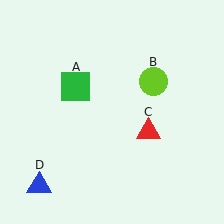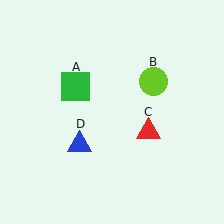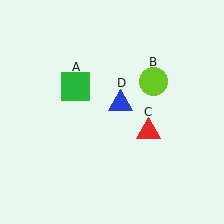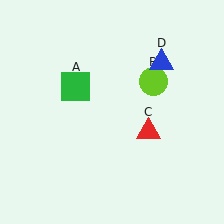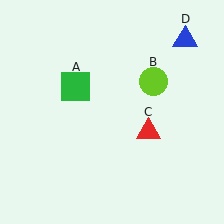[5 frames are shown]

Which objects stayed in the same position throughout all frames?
Green square (object A) and lime circle (object B) and red triangle (object C) remained stationary.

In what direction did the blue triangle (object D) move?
The blue triangle (object D) moved up and to the right.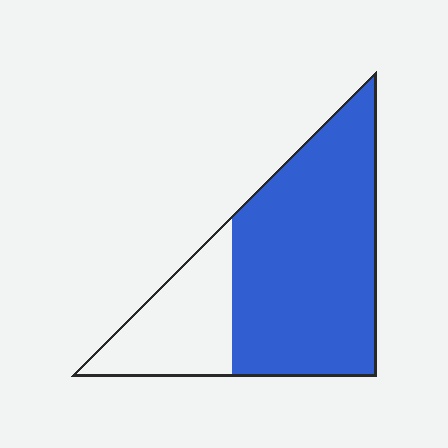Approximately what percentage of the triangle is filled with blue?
Approximately 70%.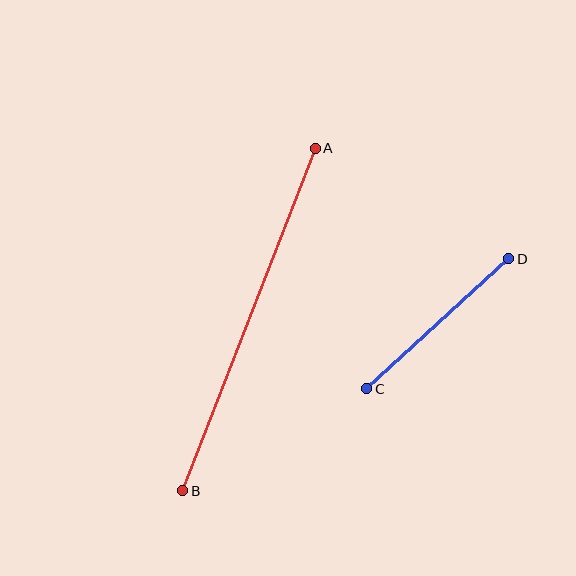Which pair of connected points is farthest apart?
Points A and B are farthest apart.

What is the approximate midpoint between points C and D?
The midpoint is at approximately (438, 324) pixels.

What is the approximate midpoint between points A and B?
The midpoint is at approximately (249, 320) pixels.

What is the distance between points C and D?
The distance is approximately 193 pixels.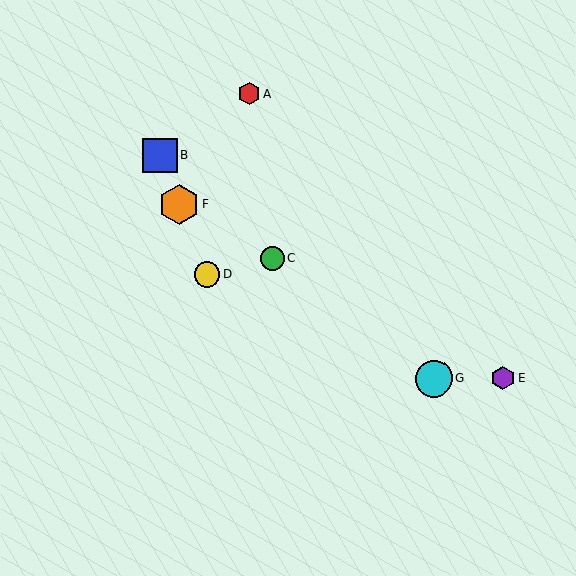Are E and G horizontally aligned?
Yes, both are at y≈378.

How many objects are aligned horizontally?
2 objects (E, G) are aligned horizontally.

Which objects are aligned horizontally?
Objects E, G are aligned horizontally.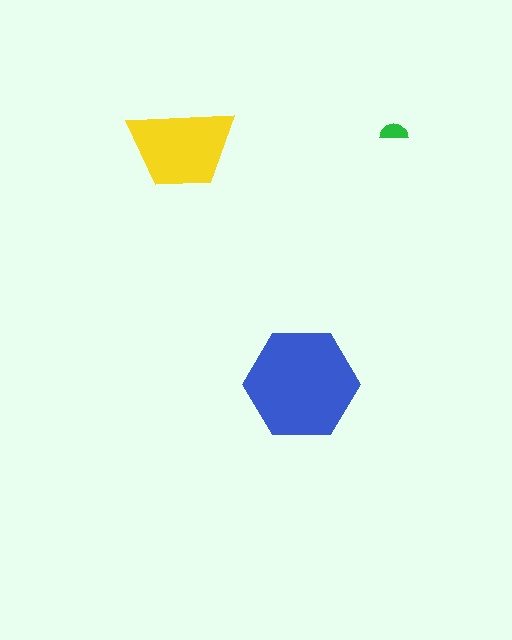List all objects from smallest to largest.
The green semicircle, the yellow trapezoid, the blue hexagon.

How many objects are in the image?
There are 3 objects in the image.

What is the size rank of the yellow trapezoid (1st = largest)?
2nd.